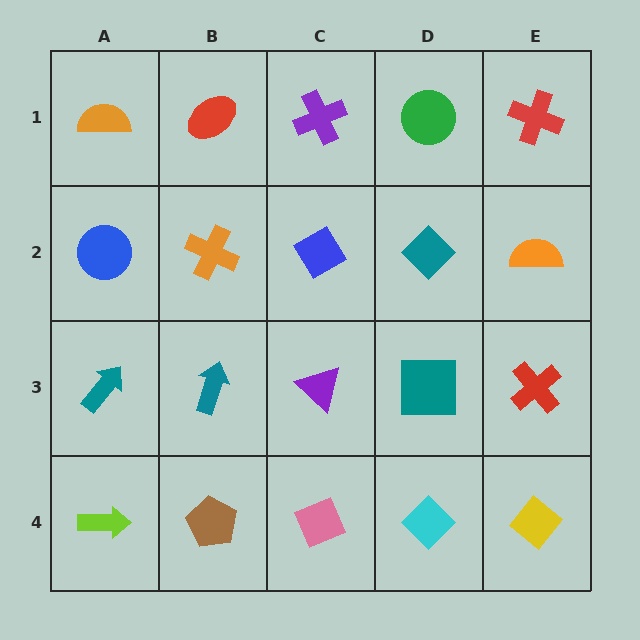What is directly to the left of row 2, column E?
A teal diamond.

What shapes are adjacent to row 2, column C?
A purple cross (row 1, column C), a purple triangle (row 3, column C), an orange cross (row 2, column B), a teal diamond (row 2, column D).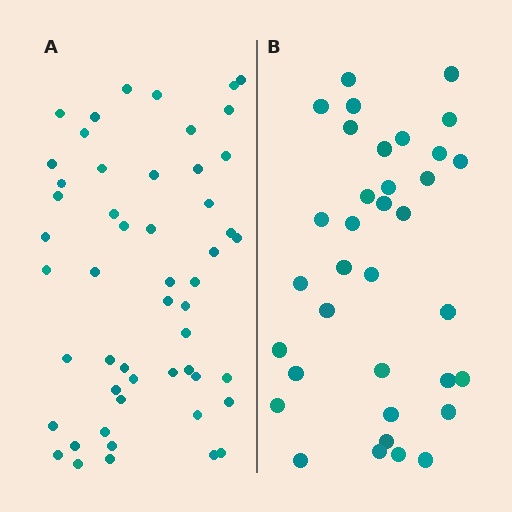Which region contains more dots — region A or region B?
Region A (the left region) has more dots.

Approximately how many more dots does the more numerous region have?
Region A has approximately 15 more dots than region B.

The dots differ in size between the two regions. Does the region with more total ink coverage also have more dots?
No. Region B has more total ink coverage because its dots are larger, but region A actually contains more individual dots. Total area can be misleading — the number of items is what matters here.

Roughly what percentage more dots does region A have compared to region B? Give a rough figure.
About 50% more.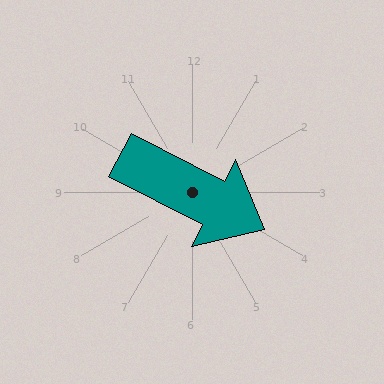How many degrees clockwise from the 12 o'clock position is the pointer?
Approximately 117 degrees.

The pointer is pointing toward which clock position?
Roughly 4 o'clock.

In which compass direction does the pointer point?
Southeast.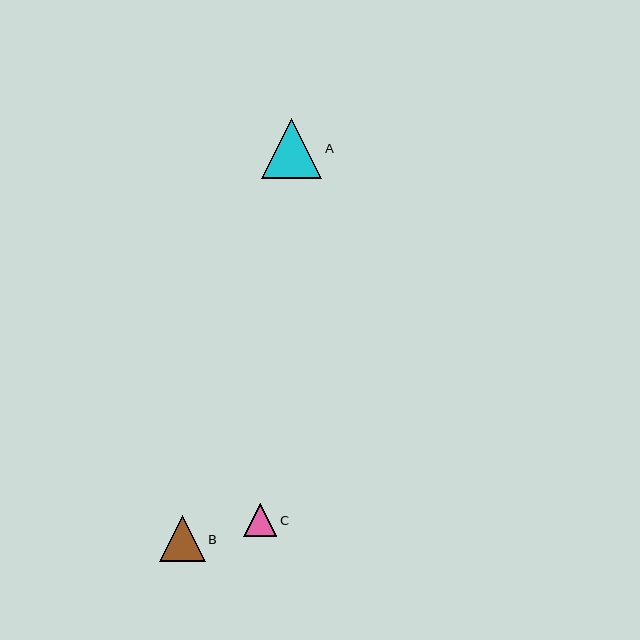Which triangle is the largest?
Triangle A is the largest with a size of approximately 60 pixels.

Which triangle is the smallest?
Triangle C is the smallest with a size of approximately 33 pixels.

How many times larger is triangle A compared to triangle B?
Triangle A is approximately 1.3 times the size of triangle B.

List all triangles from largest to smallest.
From largest to smallest: A, B, C.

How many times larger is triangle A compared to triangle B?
Triangle A is approximately 1.3 times the size of triangle B.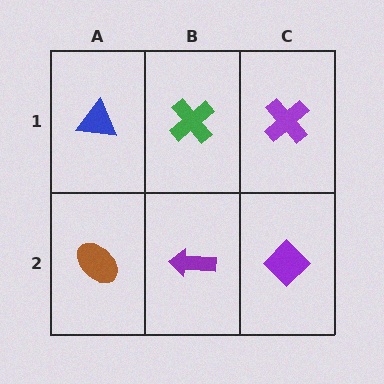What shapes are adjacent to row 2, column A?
A blue triangle (row 1, column A), a purple arrow (row 2, column B).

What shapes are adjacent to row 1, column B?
A purple arrow (row 2, column B), a blue triangle (row 1, column A), a purple cross (row 1, column C).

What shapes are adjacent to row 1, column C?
A purple diamond (row 2, column C), a green cross (row 1, column B).